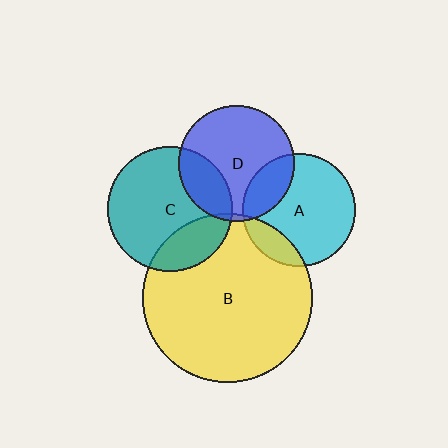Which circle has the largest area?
Circle B (yellow).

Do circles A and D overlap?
Yes.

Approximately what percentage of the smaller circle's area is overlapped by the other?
Approximately 20%.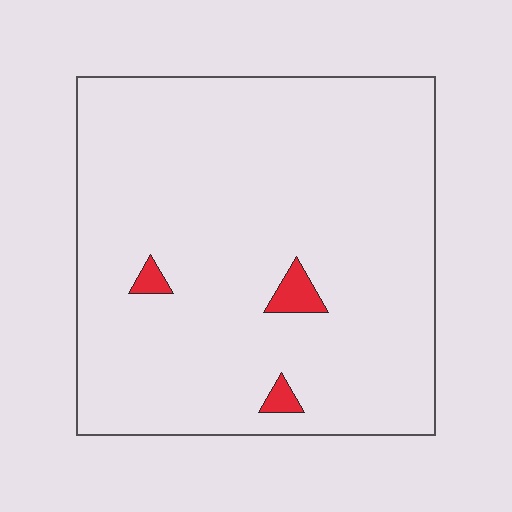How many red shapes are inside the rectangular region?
3.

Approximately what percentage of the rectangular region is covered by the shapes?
Approximately 5%.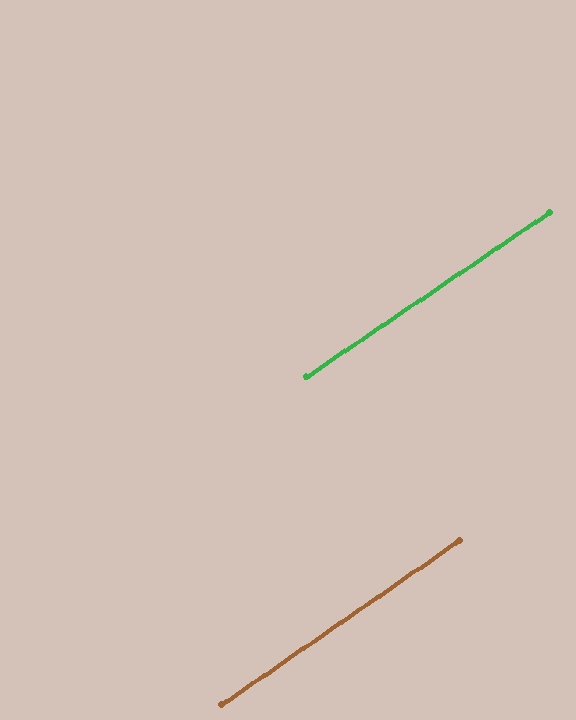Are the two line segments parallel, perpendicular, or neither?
Parallel — their directions differ by only 0.5°.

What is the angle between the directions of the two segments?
Approximately 1 degree.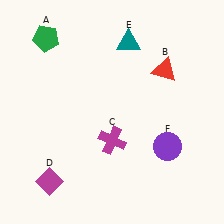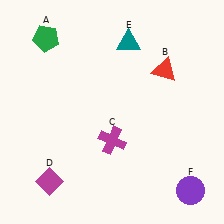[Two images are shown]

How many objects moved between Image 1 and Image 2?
1 object moved between the two images.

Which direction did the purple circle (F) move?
The purple circle (F) moved down.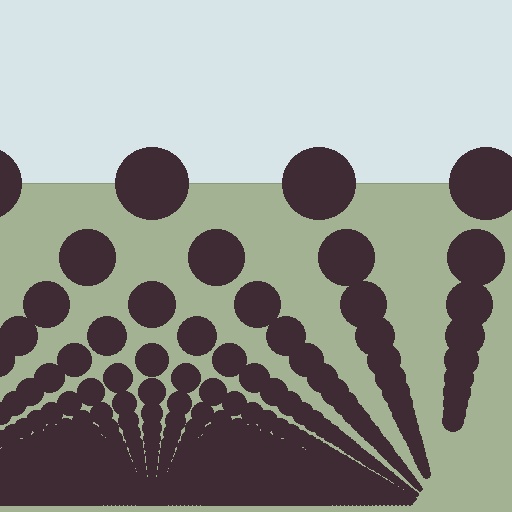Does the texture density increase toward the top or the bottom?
Density increases toward the bottom.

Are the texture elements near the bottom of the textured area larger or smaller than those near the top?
Smaller. The gradient is inverted — elements near the bottom are smaller and denser.